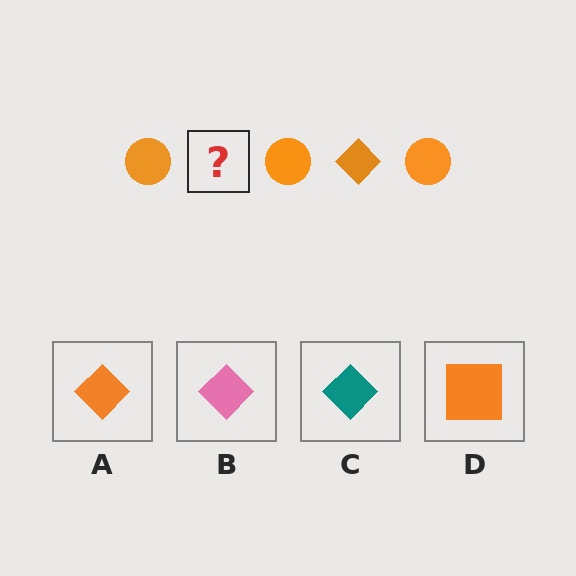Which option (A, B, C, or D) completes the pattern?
A.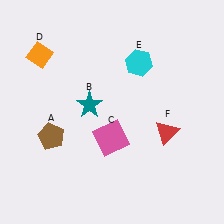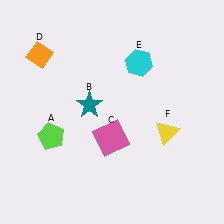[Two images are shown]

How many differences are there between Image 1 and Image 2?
There are 2 differences between the two images.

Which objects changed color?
A changed from brown to lime. F changed from red to yellow.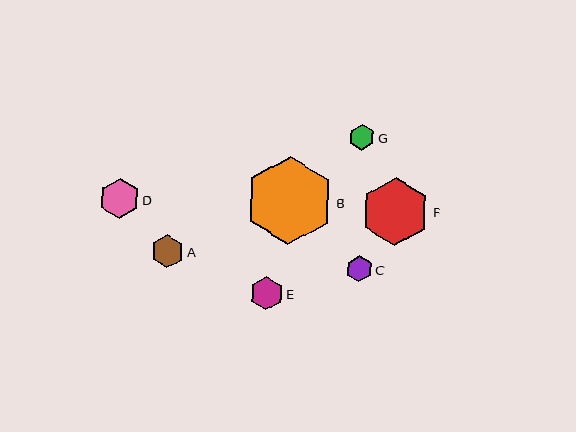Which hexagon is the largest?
Hexagon B is the largest with a size of approximately 89 pixels.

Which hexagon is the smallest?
Hexagon G is the smallest with a size of approximately 26 pixels.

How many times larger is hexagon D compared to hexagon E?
Hexagon D is approximately 1.2 times the size of hexagon E.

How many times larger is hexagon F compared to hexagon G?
Hexagon F is approximately 2.7 times the size of hexagon G.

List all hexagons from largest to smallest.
From largest to smallest: B, F, D, A, E, C, G.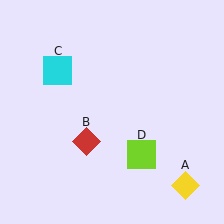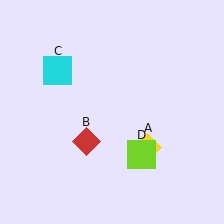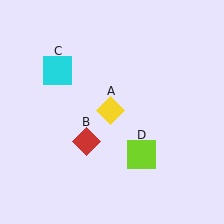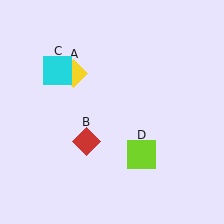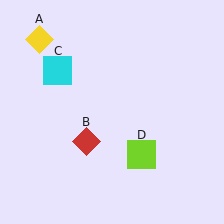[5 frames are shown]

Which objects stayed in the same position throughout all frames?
Red diamond (object B) and cyan square (object C) and lime square (object D) remained stationary.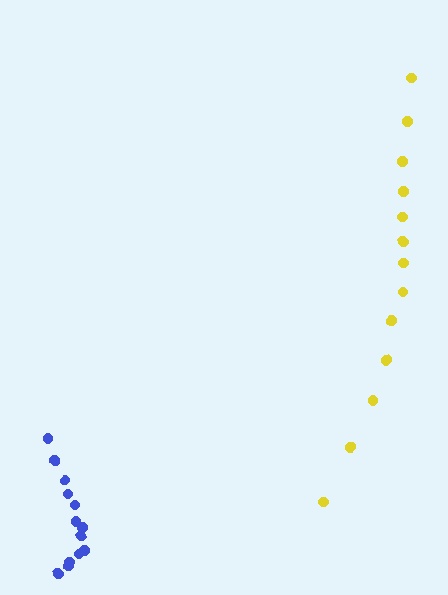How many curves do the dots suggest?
There are 2 distinct paths.